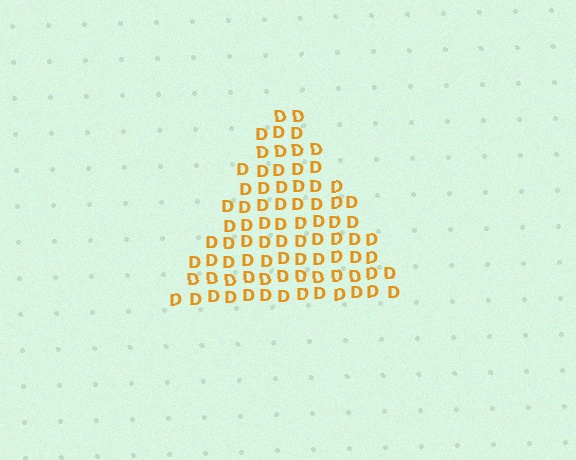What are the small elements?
The small elements are letter D's.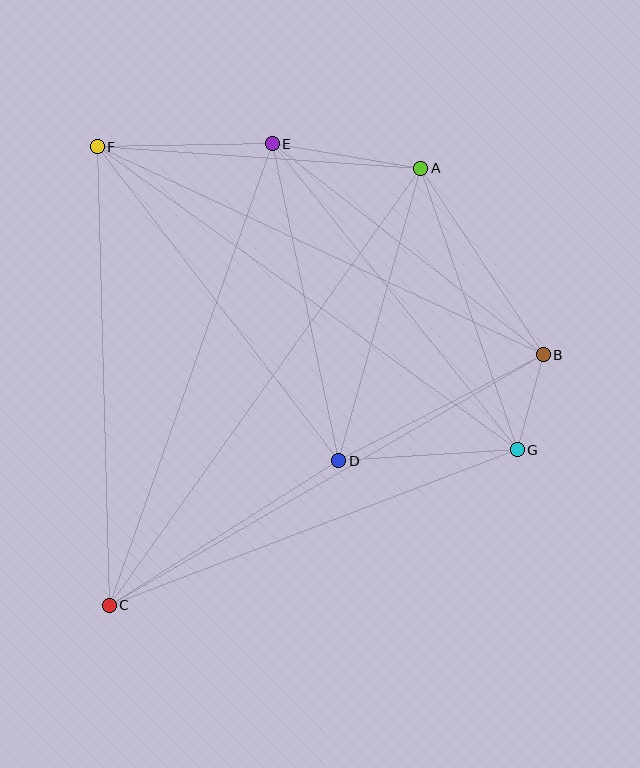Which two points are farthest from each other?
Points A and C are farthest from each other.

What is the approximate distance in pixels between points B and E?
The distance between B and E is approximately 344 pixels.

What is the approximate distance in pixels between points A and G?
The distance between A and G is approximately 298 pixels.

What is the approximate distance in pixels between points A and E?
The distance between A and E is approximately 151 pixels.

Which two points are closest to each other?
Points B and G are closest to each other.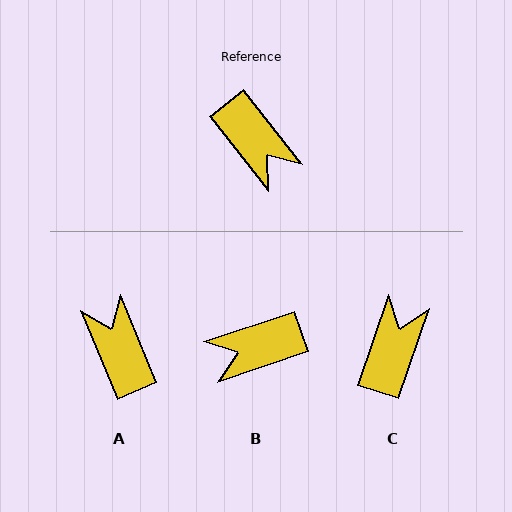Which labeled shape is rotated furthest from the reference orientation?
A, about 164 degrees away.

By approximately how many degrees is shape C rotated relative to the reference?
Approximately 123 degrees counter-clockwise.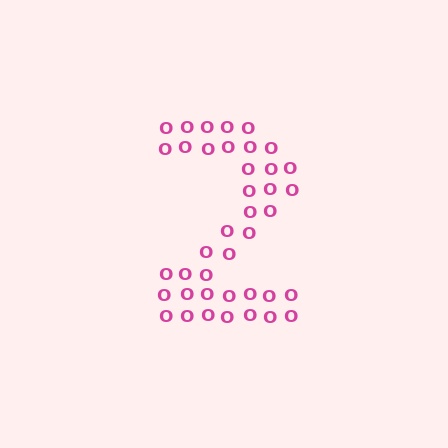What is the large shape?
The large shape is the digit 2.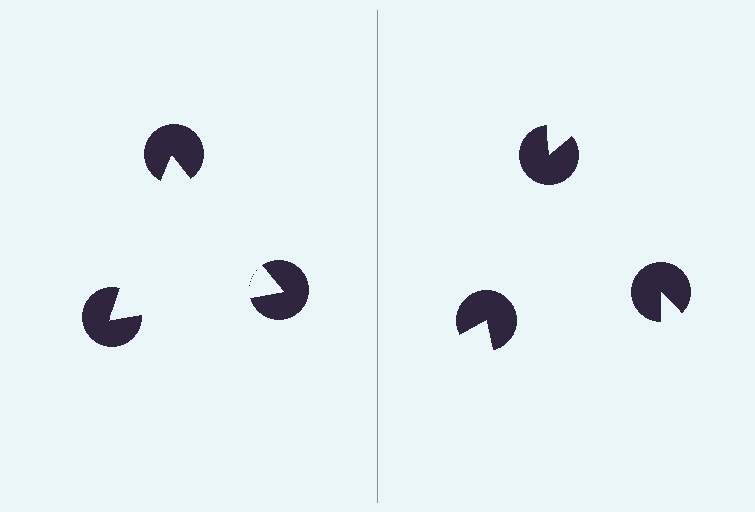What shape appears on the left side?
An illusory triangle.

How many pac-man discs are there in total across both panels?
6 — 3 on each side.